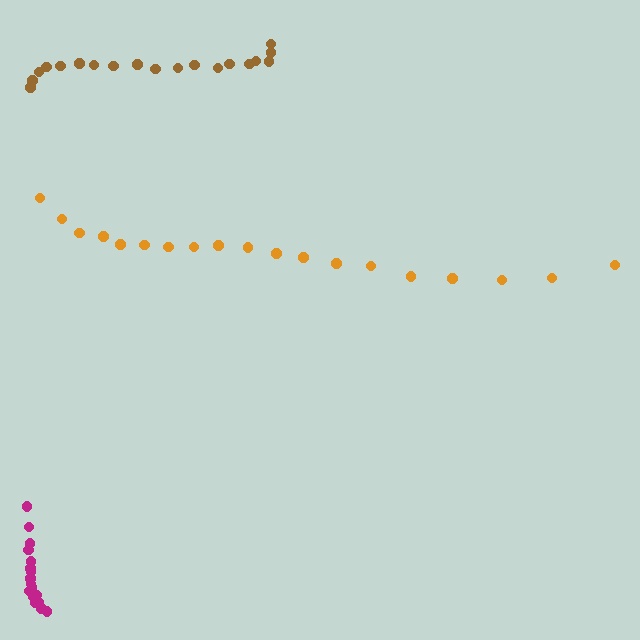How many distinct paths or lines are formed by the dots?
There are 3 distinct paths.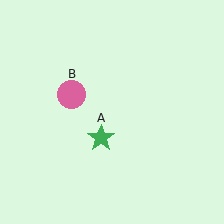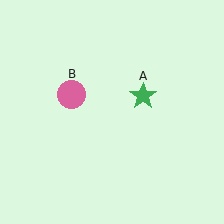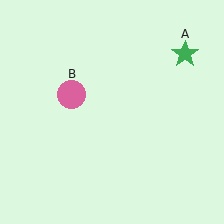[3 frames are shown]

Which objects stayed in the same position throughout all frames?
Pink circle (object B) remained stationary.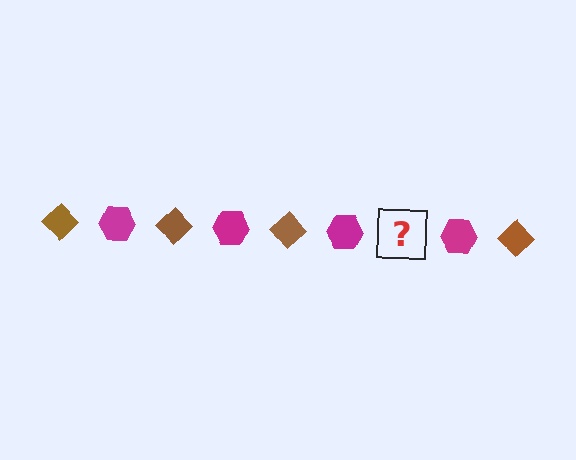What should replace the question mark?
The question mark should be replaced with a brown diamond.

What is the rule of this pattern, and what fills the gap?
The rule is that the pattern alternates between brown diamond and magenta hexagon. The gap should be filled with a brown diamond.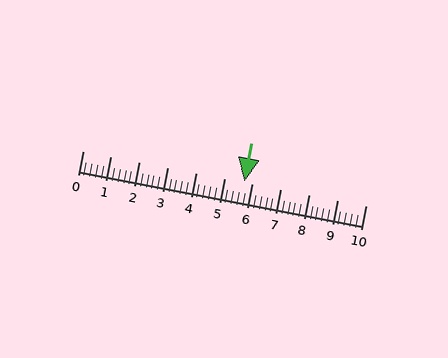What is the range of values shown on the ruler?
The ruler shows values from 0 to 10.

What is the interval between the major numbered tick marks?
The major tick marks are spaced 1 units apart.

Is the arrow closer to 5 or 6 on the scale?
The arrow is closer to 6.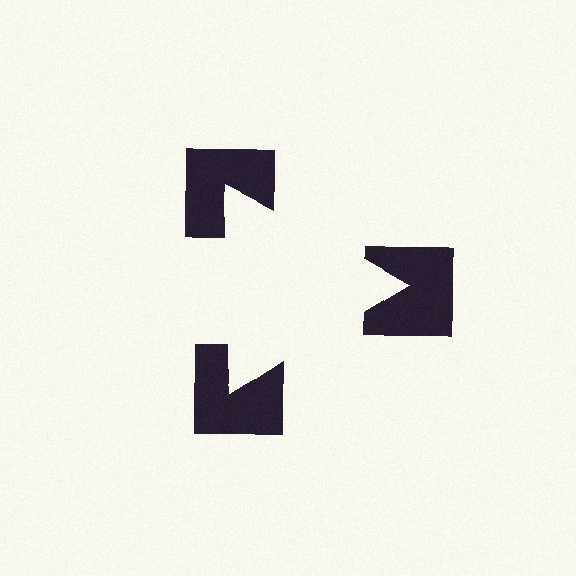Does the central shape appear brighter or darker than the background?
It typically appears slightly brighter than the background, even though no actual brightness change is drawn.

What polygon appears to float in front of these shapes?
An illusory triangle — its edges are inferred from the aligned wedge cuts in the notched squares, not physically drawn.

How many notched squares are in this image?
There are 3 — one at each vertex of the illusory triangle.